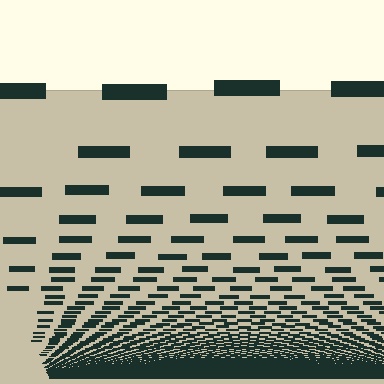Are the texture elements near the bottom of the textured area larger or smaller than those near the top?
Smaller. The gradient is inverted — elements near the bottom are smaller and denser.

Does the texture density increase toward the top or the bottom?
Density increases toward the bottom.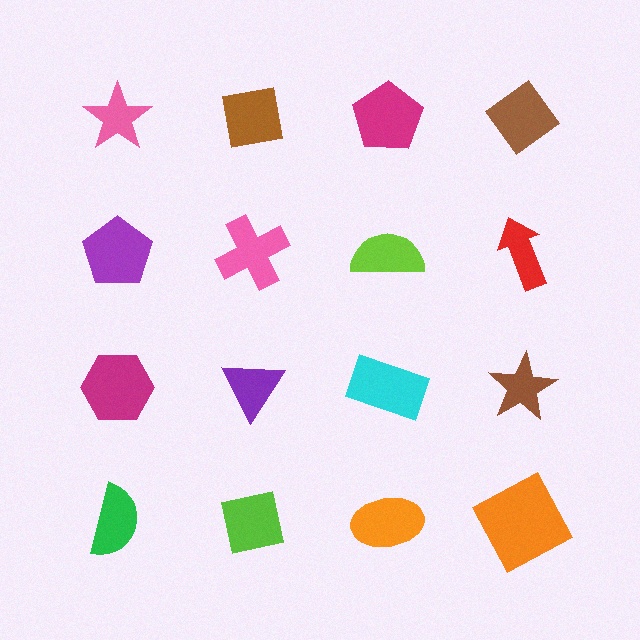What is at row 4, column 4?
An orange square.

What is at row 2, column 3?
A lime semicircle.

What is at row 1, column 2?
A brown square.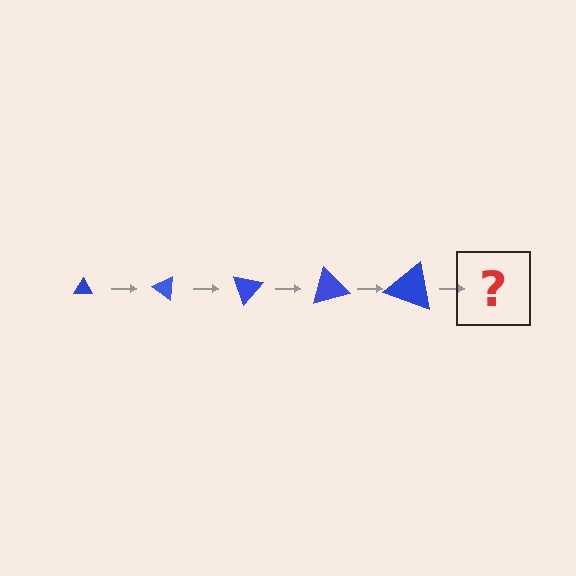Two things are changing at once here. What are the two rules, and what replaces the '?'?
The two rules are that the triangle grows larger each step and it rotates 35 degrees each step. The '?' should be a triangle, larger than the previous one and rotated 175 degrees from the start.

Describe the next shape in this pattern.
It should be a triangle, larger than the previous one and rotated 175 degrees from the start.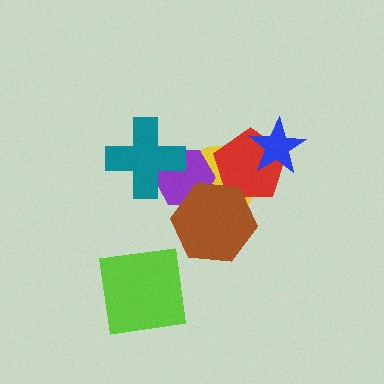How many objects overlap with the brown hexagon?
3 objects overlap with the brown hexagon.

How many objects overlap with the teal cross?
1 object overlaps with the teal cross.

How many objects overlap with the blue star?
1 object overlaps with the blue star.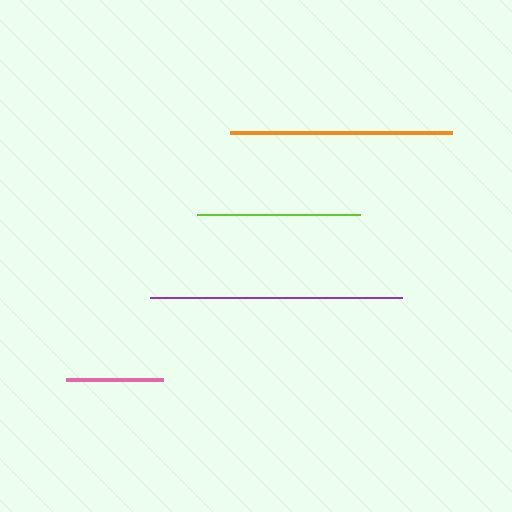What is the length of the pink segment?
The pink segment is approximately 97 pixels long.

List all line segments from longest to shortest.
From longest to shortest: purple, orange, lime, pink.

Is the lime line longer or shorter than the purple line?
The purple line is longer than the lime line.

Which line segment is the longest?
The purple line is the longest at approximately 252 pixels.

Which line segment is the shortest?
The pink line is the shortest at approximately 97 pixels.